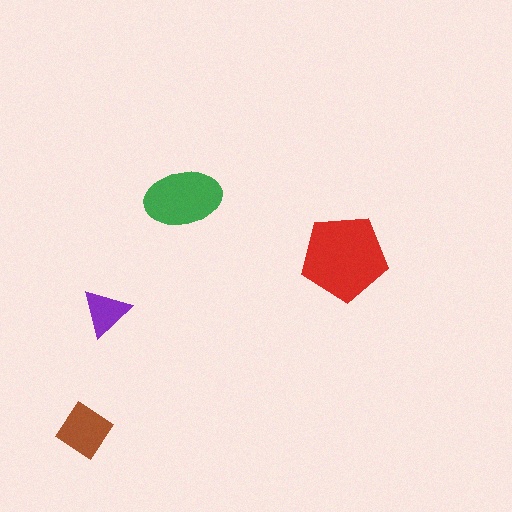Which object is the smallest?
The purple triangle.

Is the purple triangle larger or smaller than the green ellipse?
Smaller.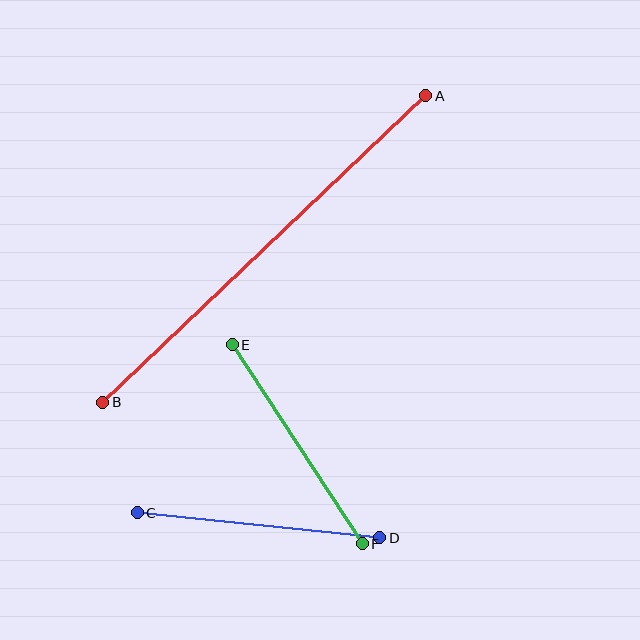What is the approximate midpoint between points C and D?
The midpoint is at approximately (259, 525) pixels.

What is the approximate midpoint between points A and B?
The midpoint is at approximately (264, 249) pixels.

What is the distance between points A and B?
The distance is approximately 445 pixels.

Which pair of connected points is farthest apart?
Points A and B are farthest apart.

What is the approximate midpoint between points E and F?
The midpoint is at approximately (297, 444) pixels.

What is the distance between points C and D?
The distance is approximately 243 pixels.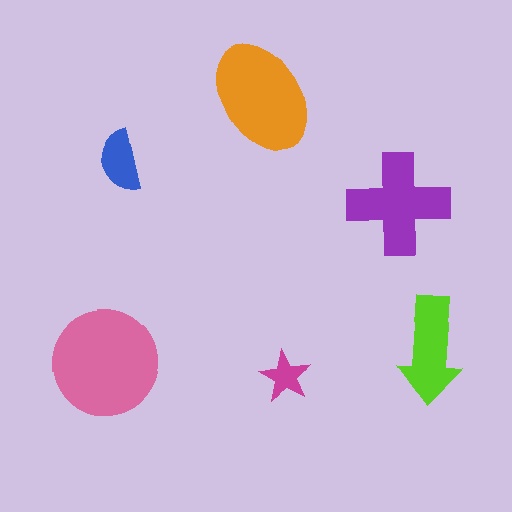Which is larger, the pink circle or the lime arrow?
The pink circle.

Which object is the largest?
The pink circle.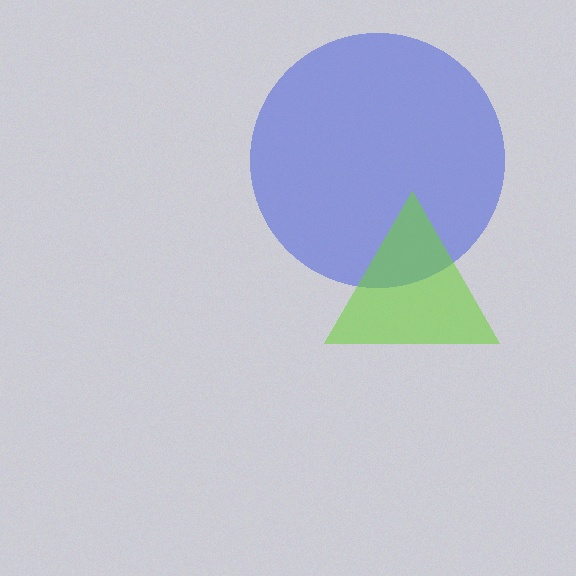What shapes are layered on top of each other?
The layered shapes are: a blue circle, a lime triangle.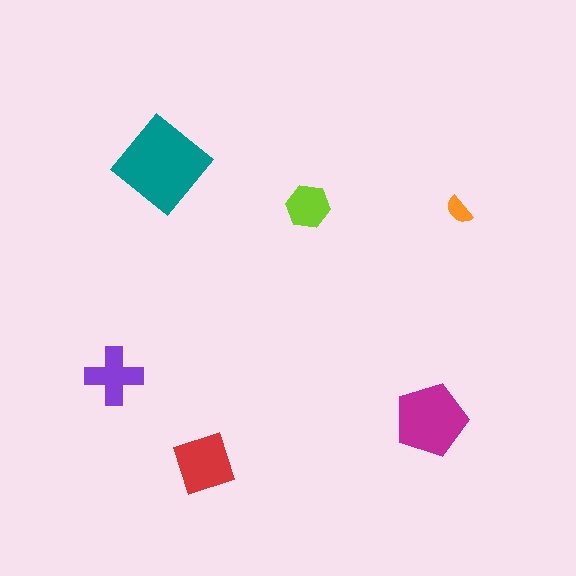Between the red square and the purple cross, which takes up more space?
The red square.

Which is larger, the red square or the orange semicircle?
The red square.